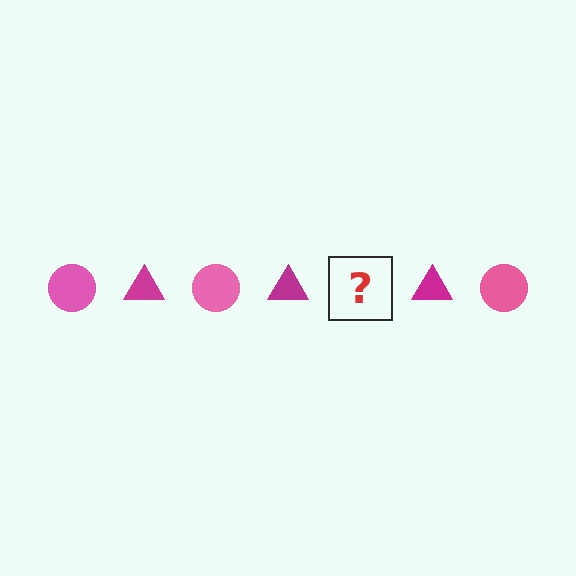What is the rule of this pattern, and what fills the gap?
The rule is that the pattern alternates between pink circle and magenta triangle. The gap should be filled with a pink circle.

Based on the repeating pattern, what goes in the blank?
The blank should be a pink circle.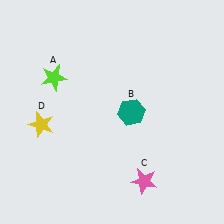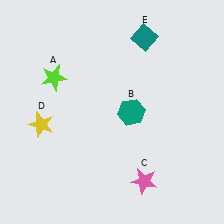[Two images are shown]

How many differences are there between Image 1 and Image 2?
There is 1 difference between the two images.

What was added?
A teal diamond (E) was added in Image 2.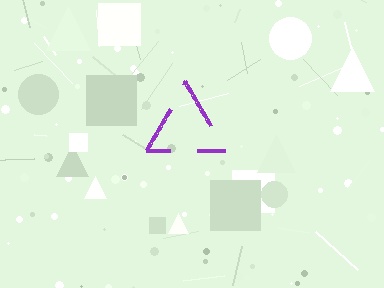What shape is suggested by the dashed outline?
The dashed outline suggests a triangle.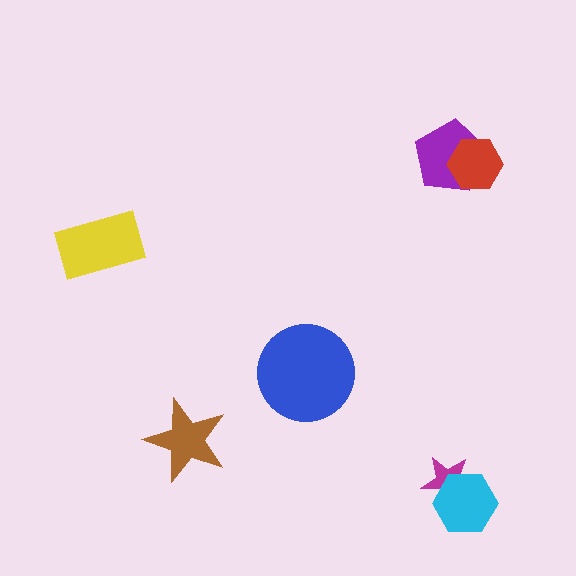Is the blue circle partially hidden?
No, no other shape covers it.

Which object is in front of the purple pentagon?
The red hexagon is in front of the purple pentagon.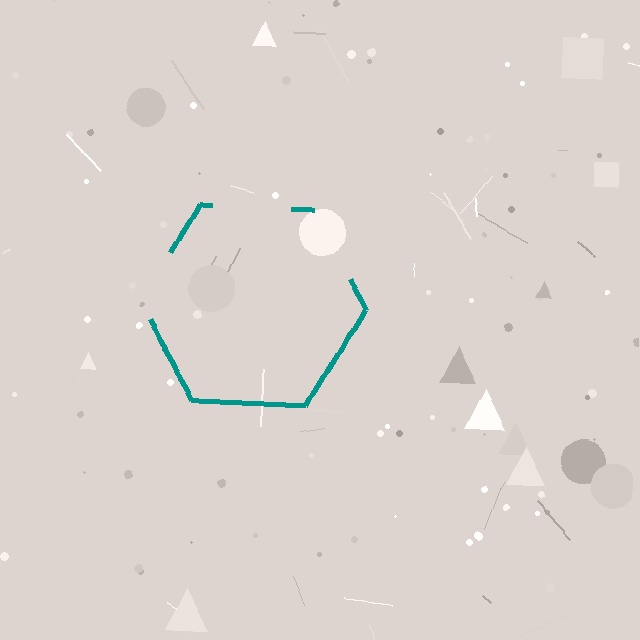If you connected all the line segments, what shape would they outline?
They would outline a hexagon.